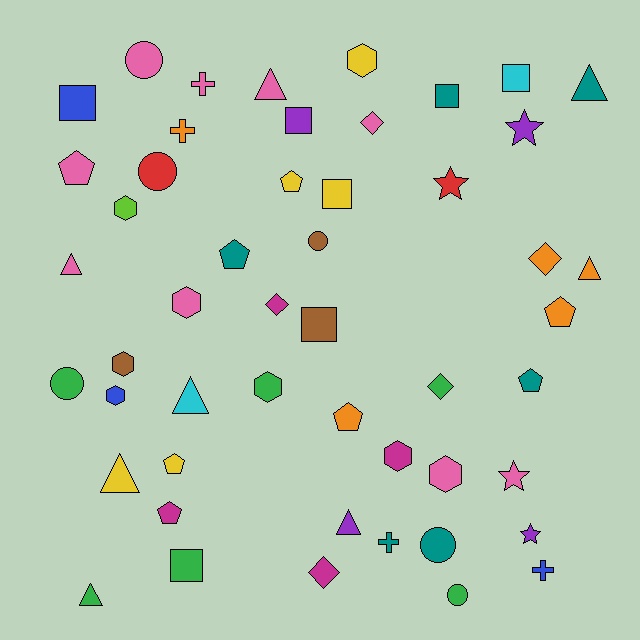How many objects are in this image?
There are 50 objects.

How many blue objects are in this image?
There are 3 blue objects.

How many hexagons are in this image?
There are 8 hexagons.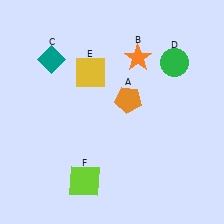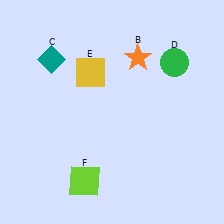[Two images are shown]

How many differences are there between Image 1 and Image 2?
There is 1 difference between the two images.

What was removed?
The orange pentagon (A) was removed in Image 2.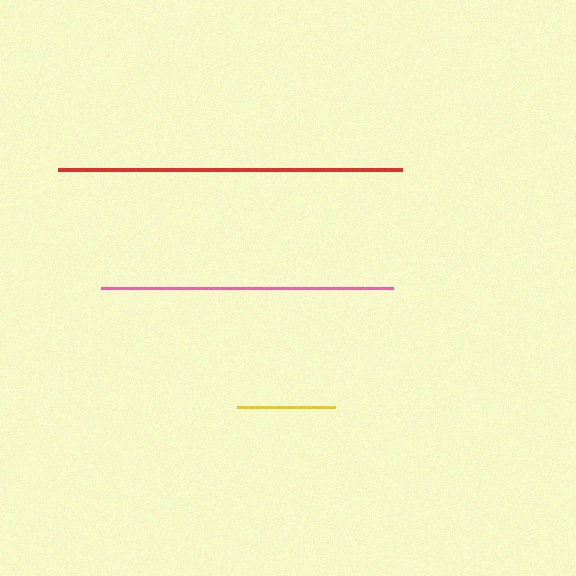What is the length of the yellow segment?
The yellow segment is approximately 98 pixels long.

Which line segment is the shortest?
The yellow line is the shortest at approximately 98 pixels.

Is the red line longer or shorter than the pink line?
The red line is longer than the pink line.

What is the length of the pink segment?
The pink segment is approximately 292 pixels long.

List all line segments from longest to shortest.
From longest to shortest: red, pink, yellow.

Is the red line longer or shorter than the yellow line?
The red line is longer than the yellow line.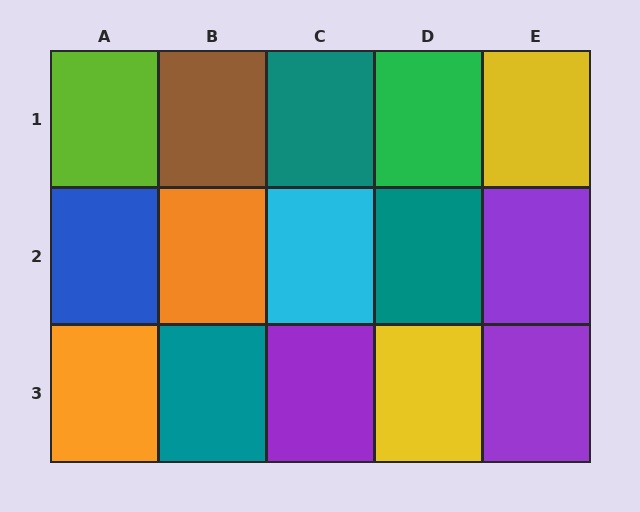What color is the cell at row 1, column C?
Teal.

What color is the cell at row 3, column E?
Purple.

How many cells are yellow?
2 cells are yellow.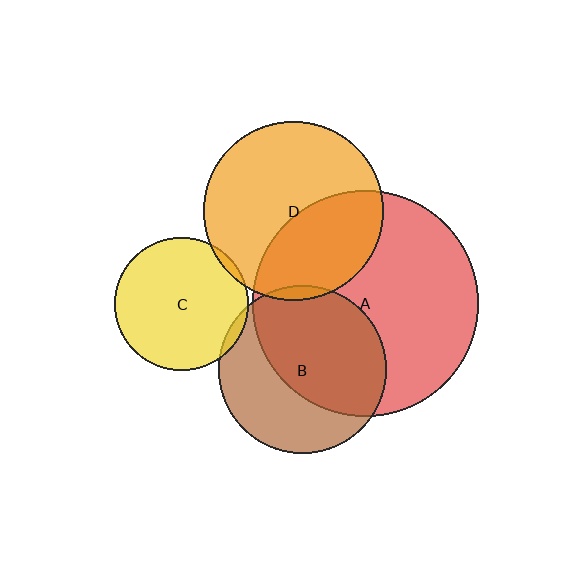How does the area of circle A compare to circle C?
Approximately 2.9 times.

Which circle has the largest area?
Circle A (red).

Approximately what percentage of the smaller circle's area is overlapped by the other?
Approximately 5%.